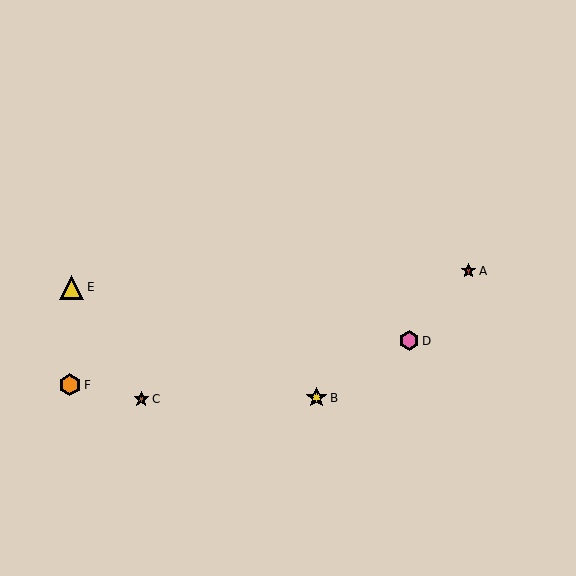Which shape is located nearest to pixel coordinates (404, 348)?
The pink hexagon (labeled D) at (409, 341) is nearest to that location.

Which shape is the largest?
The yellow triangle (labeled E) is the largest.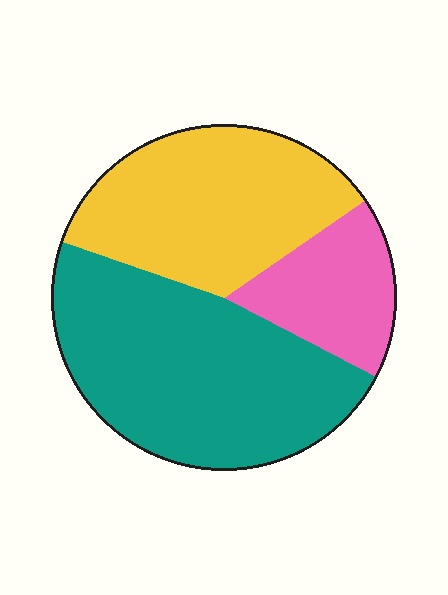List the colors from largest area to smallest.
From largest to smallest: teal, yellow, pink.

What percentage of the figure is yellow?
Yellow takes up about one third (1/3) of the figure.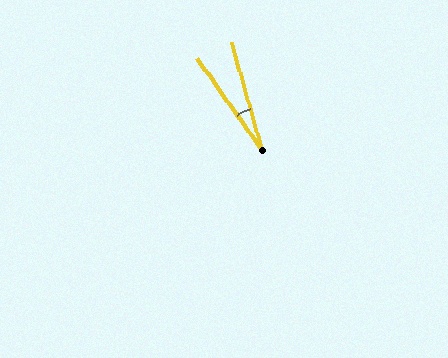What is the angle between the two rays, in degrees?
Approximately 20 degrees.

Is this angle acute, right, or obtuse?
It is acute.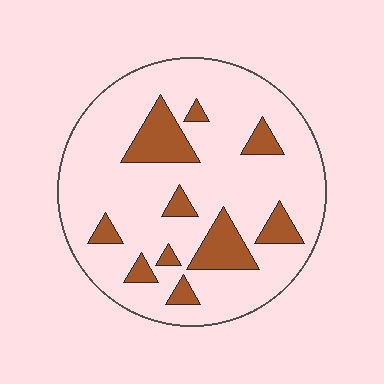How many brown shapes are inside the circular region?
10.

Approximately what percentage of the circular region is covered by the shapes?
Approximately 20%.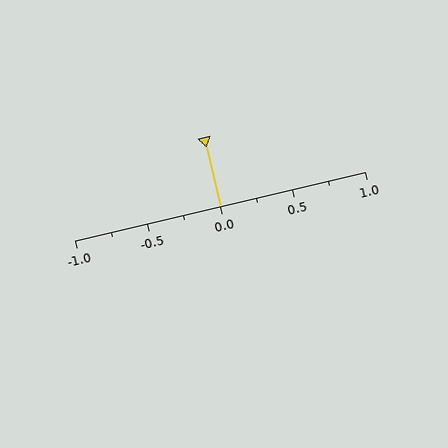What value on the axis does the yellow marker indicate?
The marker indicates approximately 0.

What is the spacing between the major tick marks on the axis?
The major ticks are spaced 0.5 apart.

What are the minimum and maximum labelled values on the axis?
The axis runs from -1.0 to 1.0.